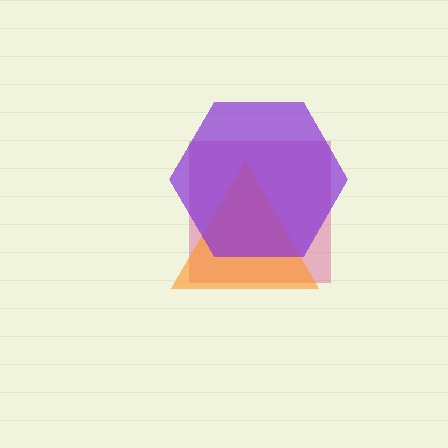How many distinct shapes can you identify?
There are 3 distinct shapes: a pink square, an orange triangle, a purple hexagon.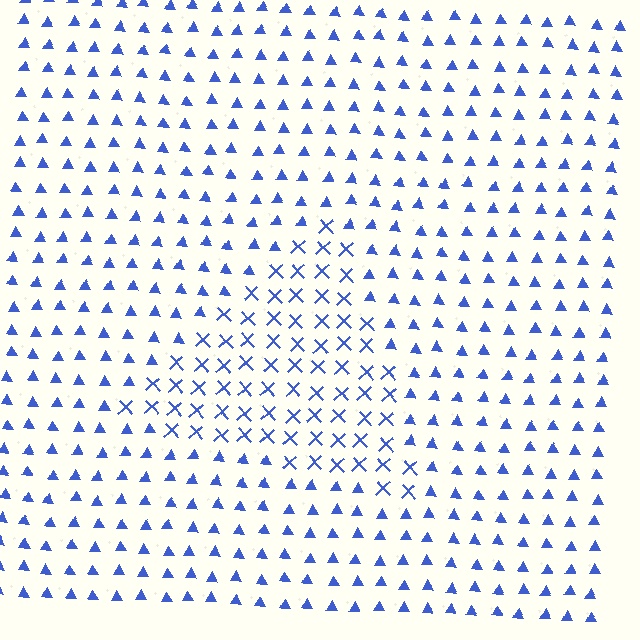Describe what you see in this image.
The image is filled with small blue elements arranged in a uniform grid. A triangle-shaped region contains X marks, while the surrounding area contains triangles. The boundary is defined purely by the change in element shape.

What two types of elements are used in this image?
The image uses X marks inside the triangle region and triangles outside it.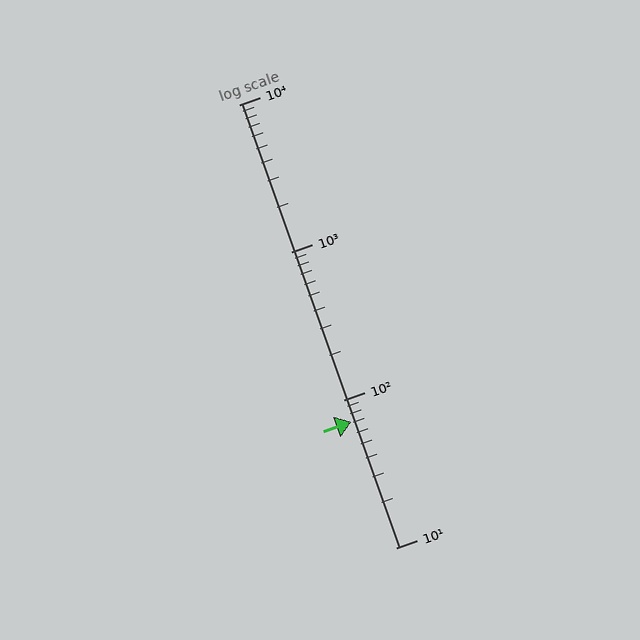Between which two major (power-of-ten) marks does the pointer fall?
The pointer is between 10 and 100.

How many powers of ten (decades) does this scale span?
The scale spans 3 decades, from 10 to 10000.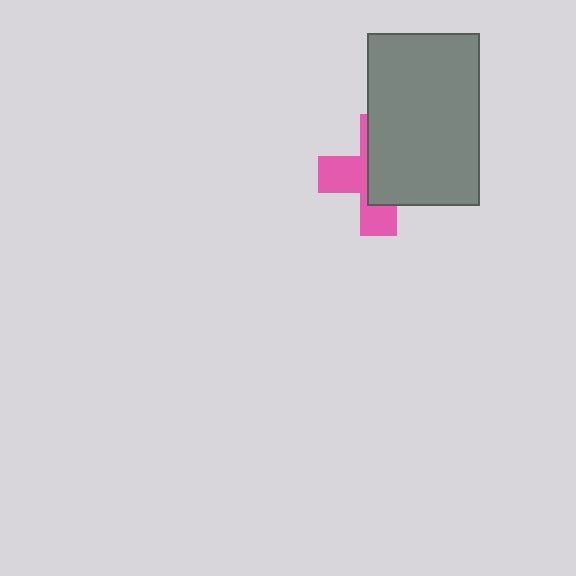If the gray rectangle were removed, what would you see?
You would see the complete pink cross.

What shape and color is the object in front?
The object in front is a gray rectangle.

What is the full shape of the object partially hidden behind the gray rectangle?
The partially hidden object is a pink cross.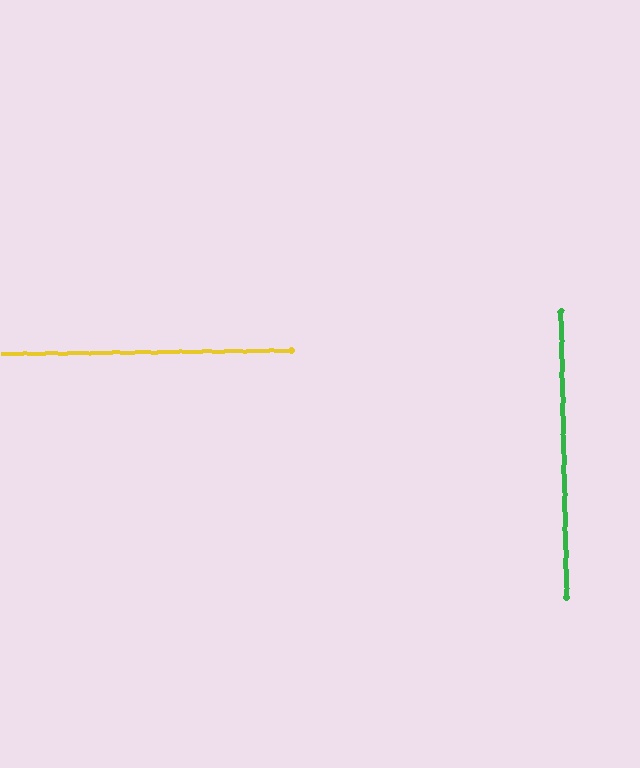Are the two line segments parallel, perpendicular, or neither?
Perpendicular — they meet at approximately 90°.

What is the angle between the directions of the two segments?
Approximately 90 degrees.